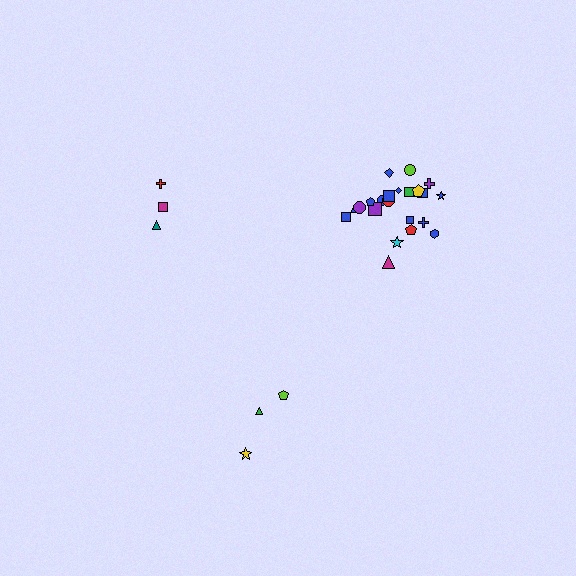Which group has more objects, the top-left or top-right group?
The top-right group.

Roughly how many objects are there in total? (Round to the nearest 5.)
Roughly 30 objects in total.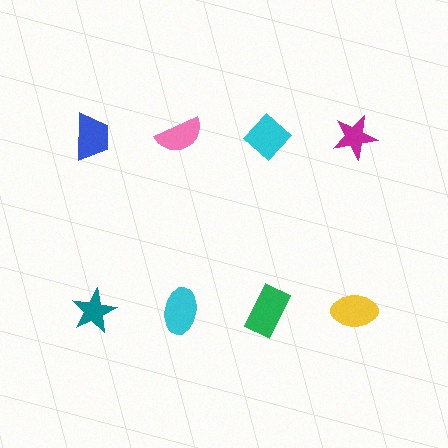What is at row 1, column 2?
A pink semicircle.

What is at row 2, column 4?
A yellow ellipse.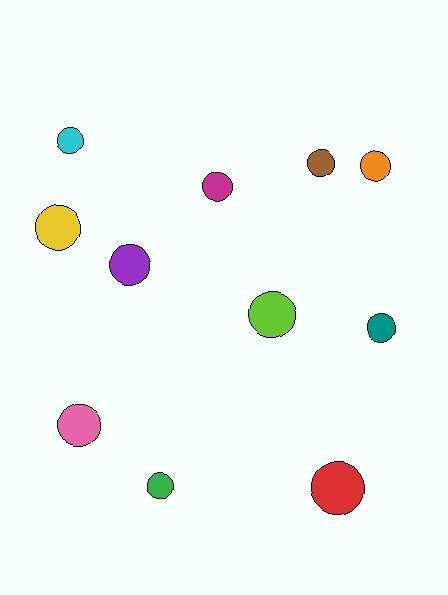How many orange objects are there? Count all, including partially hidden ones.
There is 1 orange object.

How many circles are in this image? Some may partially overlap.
There are 11 circles.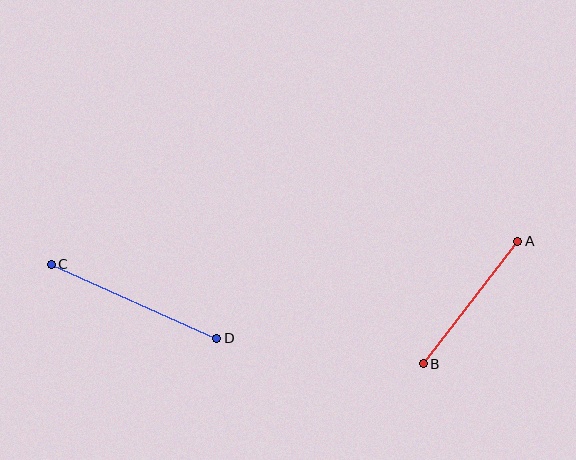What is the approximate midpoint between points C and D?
The midpoint is at approximately (134, 301) pixels.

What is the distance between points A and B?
The distance is approximately 155 pixels.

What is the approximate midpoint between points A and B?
The midpoint is at approximately (471, 302) pixels.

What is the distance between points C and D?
The distance is approximately 182 pixels.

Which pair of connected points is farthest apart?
Points C and D are farthest apart.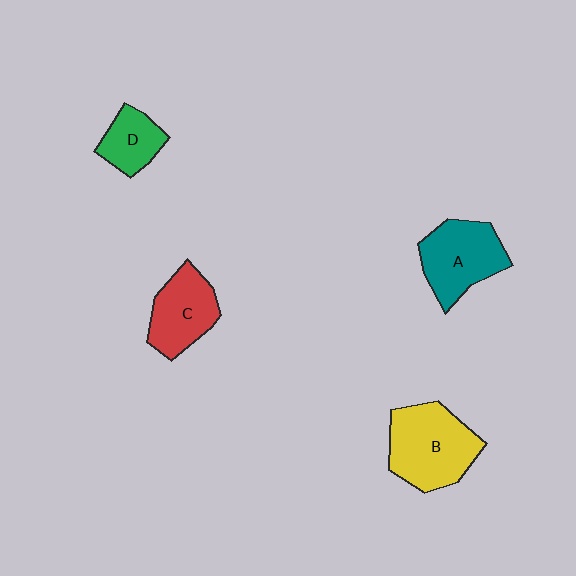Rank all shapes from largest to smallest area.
From largest to smallest: B (yellow), A (teal), C (red), D (green).